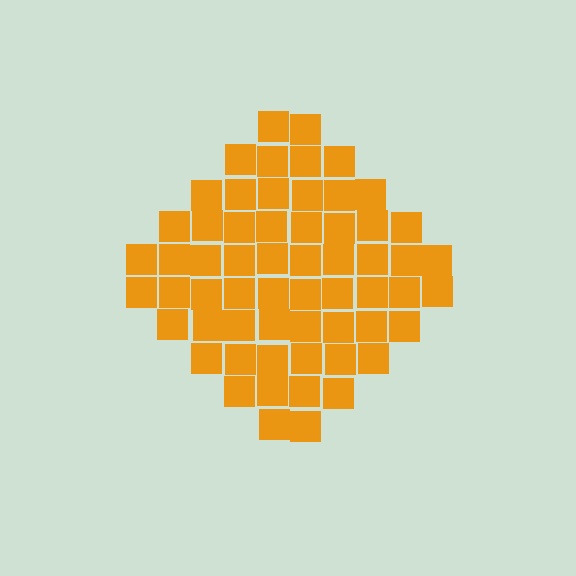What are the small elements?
The small elements are squares.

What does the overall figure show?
The overall figure shows a diamond.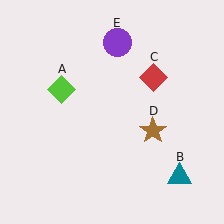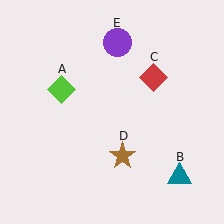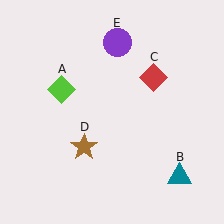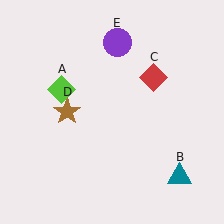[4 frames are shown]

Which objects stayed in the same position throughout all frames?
Lime diamond (object A) and teal triangle (object B) and red diamond (object C) and purple circle (object E) remained stationary.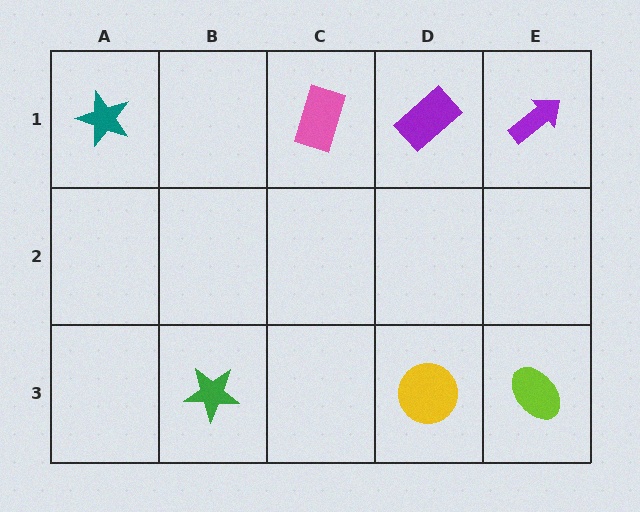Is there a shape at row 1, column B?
No, that cell is empty.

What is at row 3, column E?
A lime ellipse.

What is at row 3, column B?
A green star.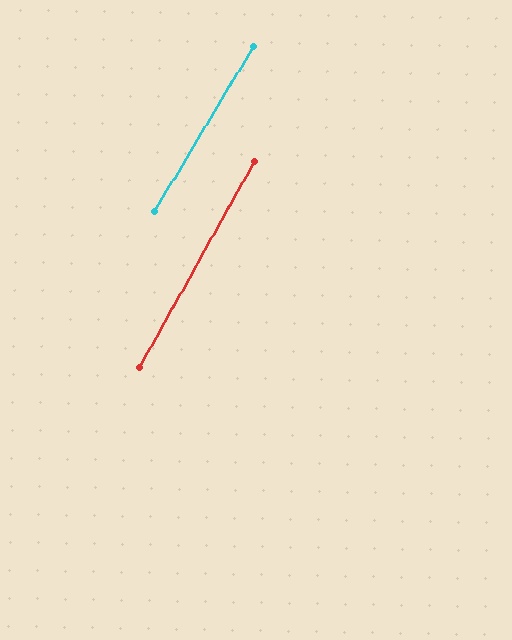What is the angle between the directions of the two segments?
Approximately 2 degrees.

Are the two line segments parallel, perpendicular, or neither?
Parallel — their directions differ by only 1.9°.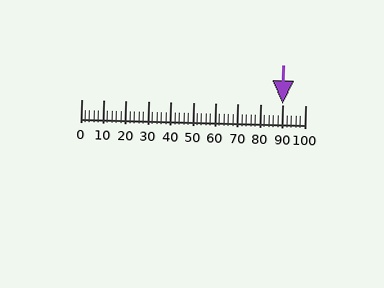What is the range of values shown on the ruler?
The ruler shows values from 0 to 100.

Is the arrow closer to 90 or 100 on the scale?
The arrow is closer to 90.